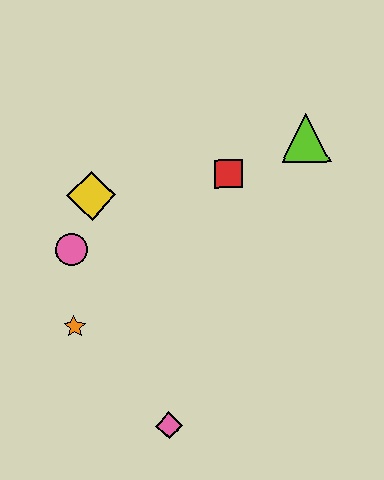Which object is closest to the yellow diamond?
The pink circle is closest to the yellow diamond.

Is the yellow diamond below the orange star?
No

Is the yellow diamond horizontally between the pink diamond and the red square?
No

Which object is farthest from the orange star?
The lime triangle is farthest from the orange star.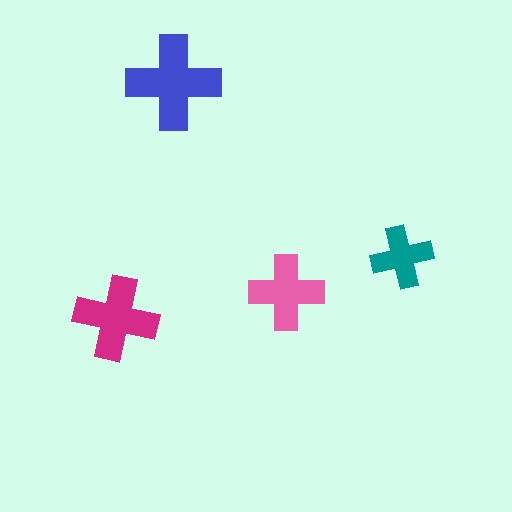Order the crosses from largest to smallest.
the blue one, the magenta one, the pink one, the teal one.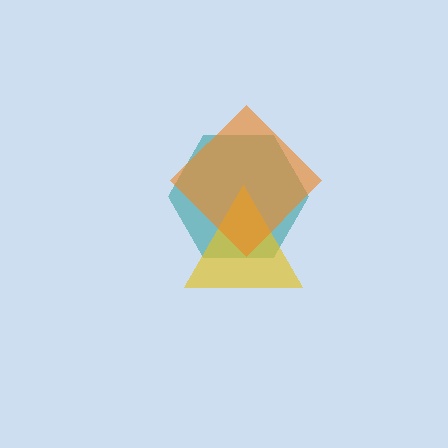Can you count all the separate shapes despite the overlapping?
Yes, there are 3 separate shapes.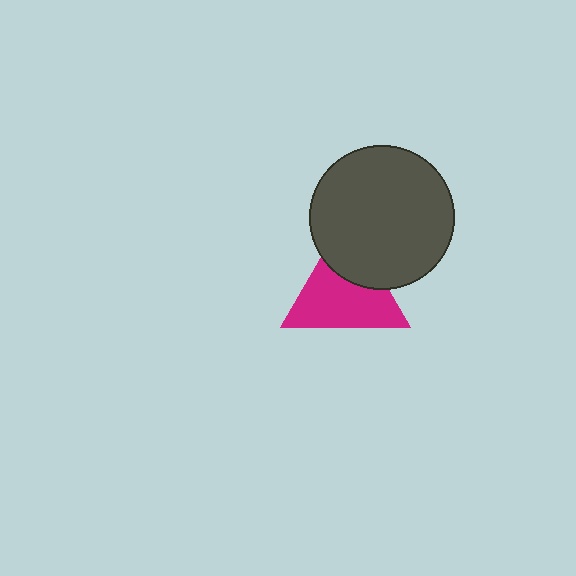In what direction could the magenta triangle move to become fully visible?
The magenta triangle could move down. That would shift it out from behind the dark gray circle entirely.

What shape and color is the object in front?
The object in front is a dark gray circle.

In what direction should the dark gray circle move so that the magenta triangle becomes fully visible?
The dark gray circle should move up. That is the shortest direction to clear the overlap and leave the magenta triangle fully visible.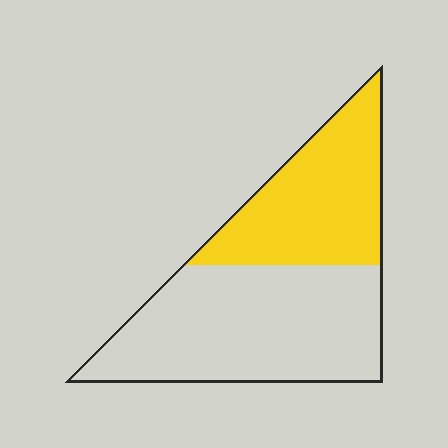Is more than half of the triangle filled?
No.